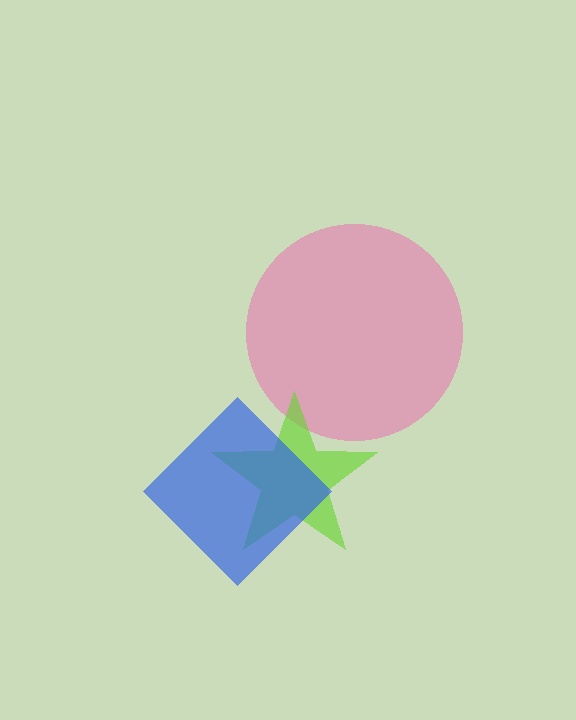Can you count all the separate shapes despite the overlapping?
Yes, there are 3 separate shapes.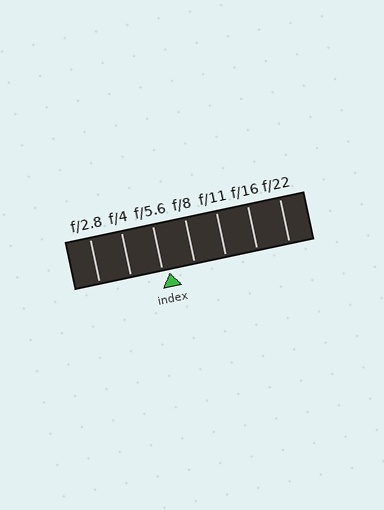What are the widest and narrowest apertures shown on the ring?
The widest aperture shown is f/2.8 and the narrowest is f/22.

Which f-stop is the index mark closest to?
The index mark is closest to f/5.6.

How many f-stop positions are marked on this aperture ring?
There are 7 f-stop positions marked.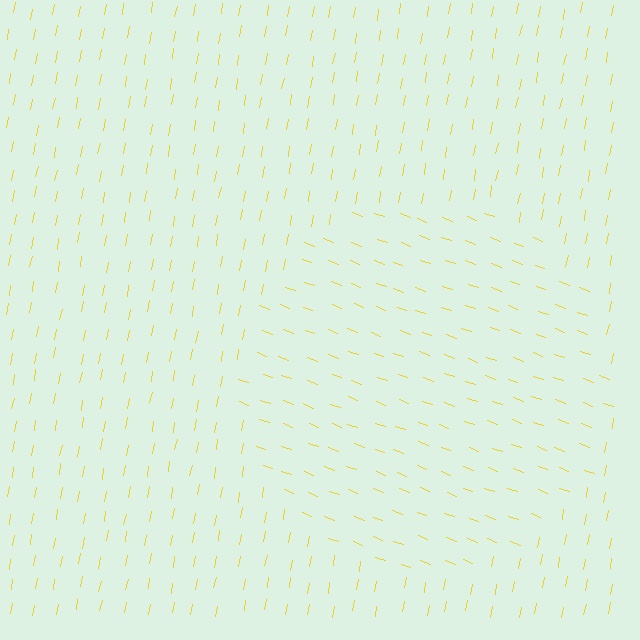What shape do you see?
I see a circle.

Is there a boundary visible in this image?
Yes, there is a texture boundary formed by a change in line orientation.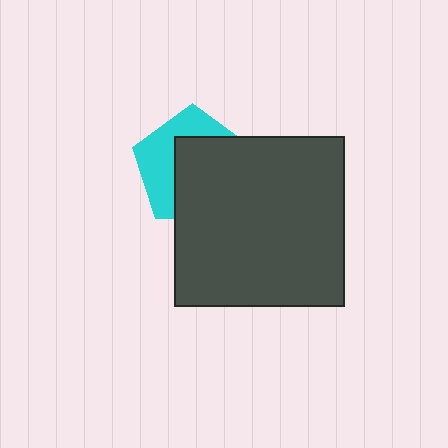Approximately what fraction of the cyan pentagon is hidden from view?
Roughly 59% of the cyan pentagon is hidden behind the dark gray square.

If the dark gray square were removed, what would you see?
You would see the complete cyan pentagon.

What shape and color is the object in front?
The object in front is a dark gray square.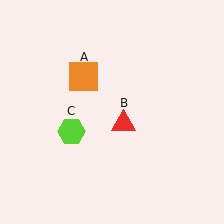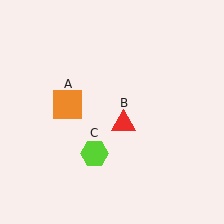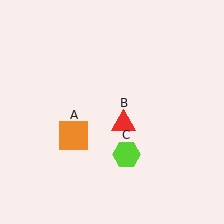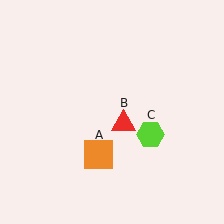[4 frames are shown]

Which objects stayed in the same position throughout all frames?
Red triangle (object B) remained stationary.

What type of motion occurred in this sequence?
The orange square (object A), lime hexagon (object C) rotated counterclockwise around the center of the scene.